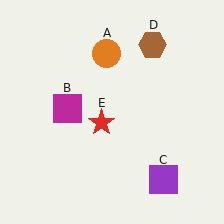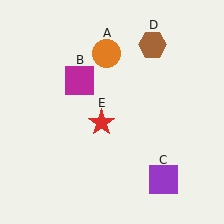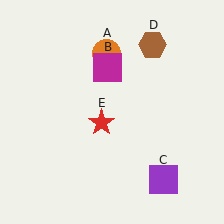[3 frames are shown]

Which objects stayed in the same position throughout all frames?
Orange circle (object A) and purple square (object C) and brown hexagon (object D) and red star (object E) remained stationary.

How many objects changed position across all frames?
1 object changed position: magenta square (object B).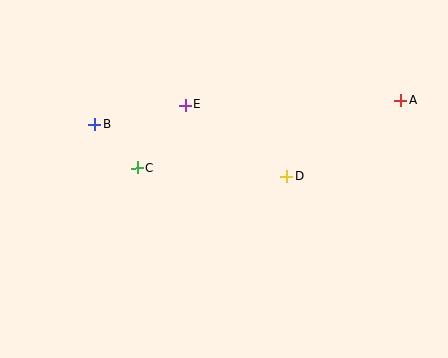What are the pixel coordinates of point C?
Point C is at (137, 168).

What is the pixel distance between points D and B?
The distance between D and B is 199 pixels.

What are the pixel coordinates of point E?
Point E is at (185, 105).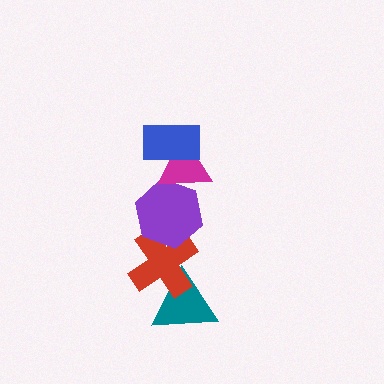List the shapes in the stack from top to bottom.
From top to bottom: the blue rectangle, the magenta triangle, the purple hexagon, the red cross, the teal triangle.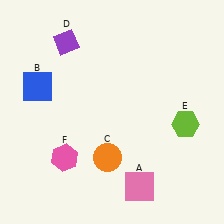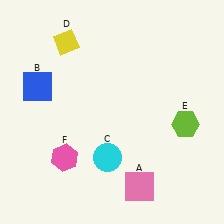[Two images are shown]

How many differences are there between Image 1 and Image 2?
There are 2 differences between the two images.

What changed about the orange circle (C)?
In Image 1, C is orange. In Image 2, it changed to cyan.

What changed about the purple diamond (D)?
In Image 1, D is purple. In Image 2, it changed to yellow.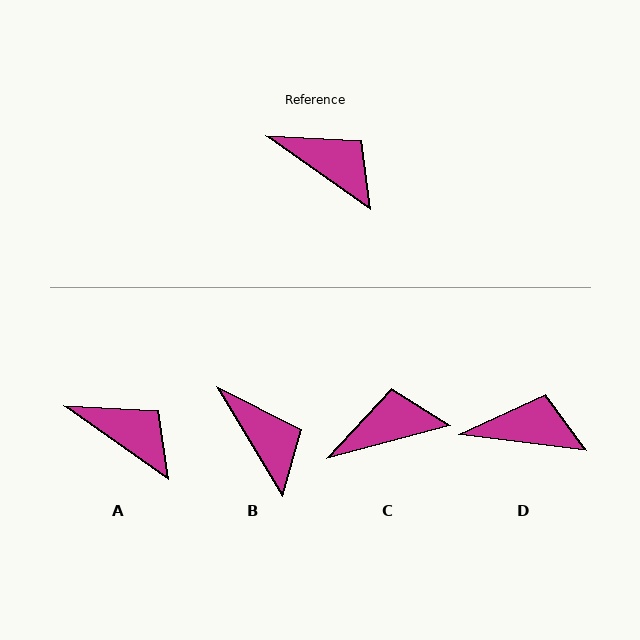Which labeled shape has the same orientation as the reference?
A.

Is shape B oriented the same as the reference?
No, it is off by about 24 degrees.